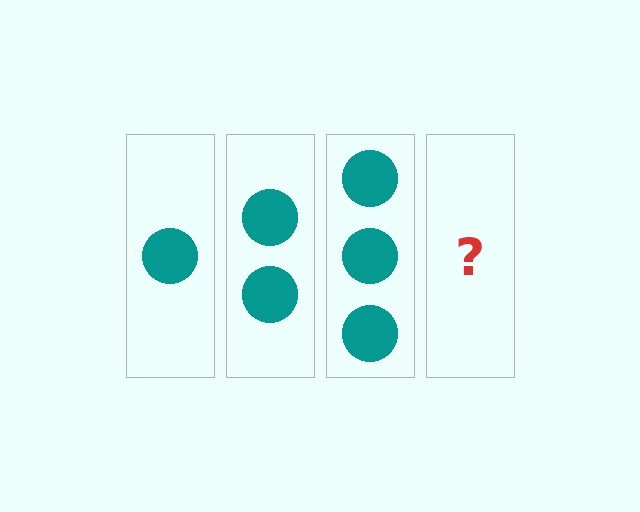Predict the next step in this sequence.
The next step is 4 circles.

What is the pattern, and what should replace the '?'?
The pattern is that each step adds one more circle. The '?' should be 4 circles.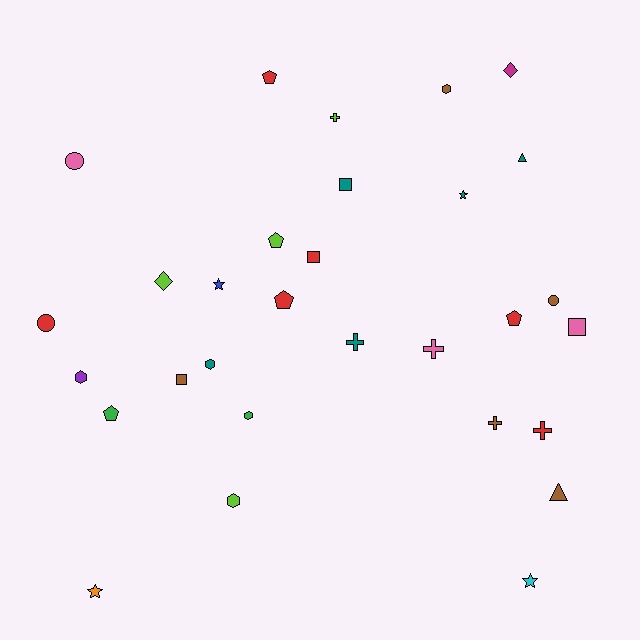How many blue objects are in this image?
There is 1 blue object.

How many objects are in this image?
There are 30 objects.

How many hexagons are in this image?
There are 5 hexagons.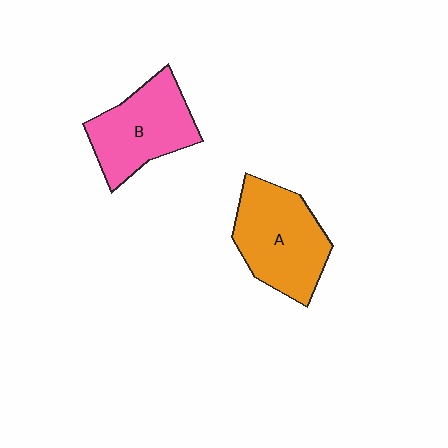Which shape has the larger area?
Shape A (orange).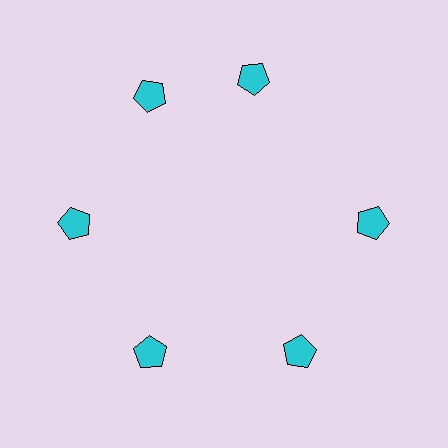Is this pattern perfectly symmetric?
No. The 6 cyan pentagons are arranged in a ring, but one element near the 1 o'clock position is rotated out of alignment along the ring, breaking the 6-fold rotational symmetry.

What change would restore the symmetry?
The symmetry would be restored by rotating it back into even spacing with its neighbors so that all 6 pentagons sit at equal angles and equal distance from the center.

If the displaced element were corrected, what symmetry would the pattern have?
It would have 6-fold rotational symmetry — the pattern would map onto itself every 60 degrees.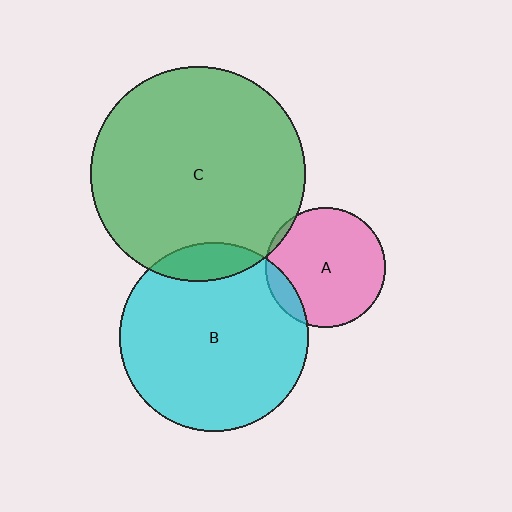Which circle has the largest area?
Circle C (green).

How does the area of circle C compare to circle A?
Approximately 3.3 times.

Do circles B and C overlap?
Yes.